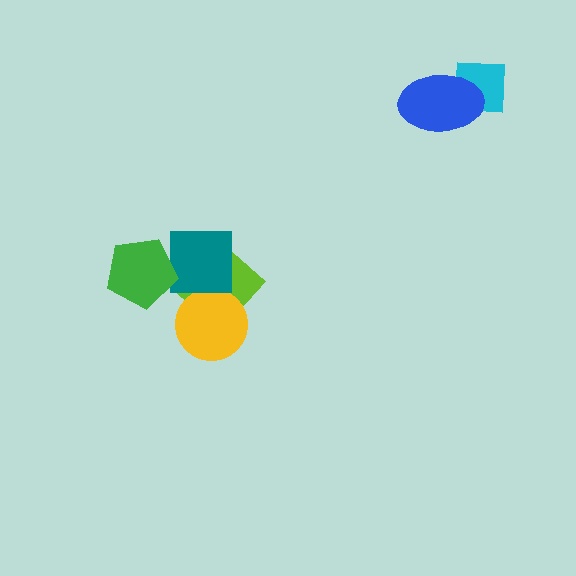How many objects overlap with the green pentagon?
1 object overlaps with the green pentagon.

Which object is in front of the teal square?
The green pentagon is in front of the teal square.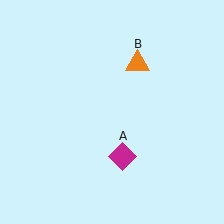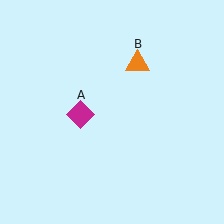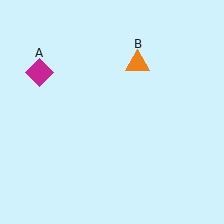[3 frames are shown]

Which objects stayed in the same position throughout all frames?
Orange triangle (object B) remained stationary.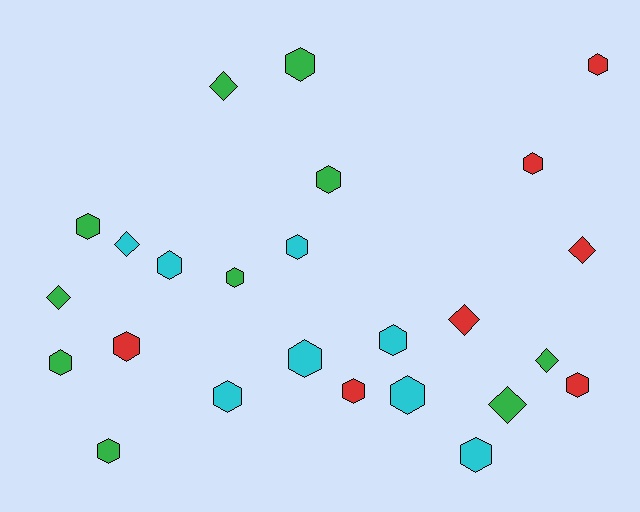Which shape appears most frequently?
Hexagon, with 18 objects.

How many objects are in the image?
There are 25 objects.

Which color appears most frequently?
Green, with 10 objects.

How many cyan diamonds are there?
There is 1 cyan diamond.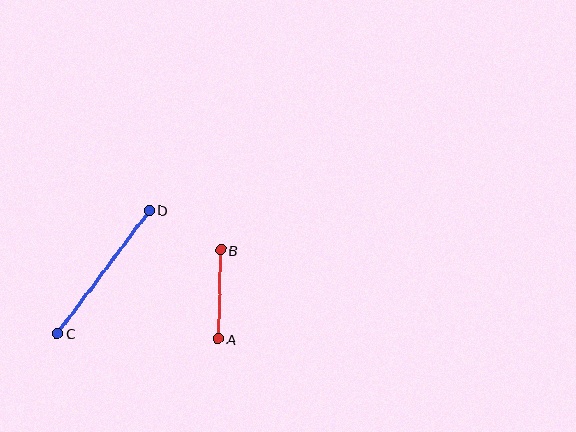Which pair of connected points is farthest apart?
Points C and D are farthest apart.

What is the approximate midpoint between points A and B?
The midpoint is at approximately (220, 294) pixels.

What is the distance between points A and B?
The distance is approximately 89 pixels.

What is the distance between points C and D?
The distance is approximately 154 pixels.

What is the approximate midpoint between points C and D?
The midpoint is at approximately (104, 272) pixels.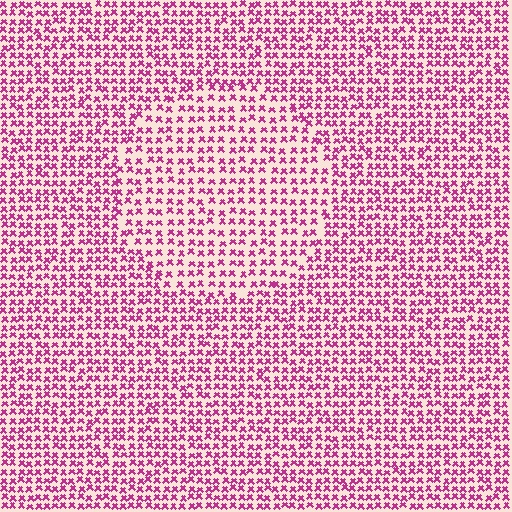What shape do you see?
I see a circle.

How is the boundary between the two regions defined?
The boundary is defined by a change in element density (approximately 1.5x ratio). All elements are the same color, size, and shape.